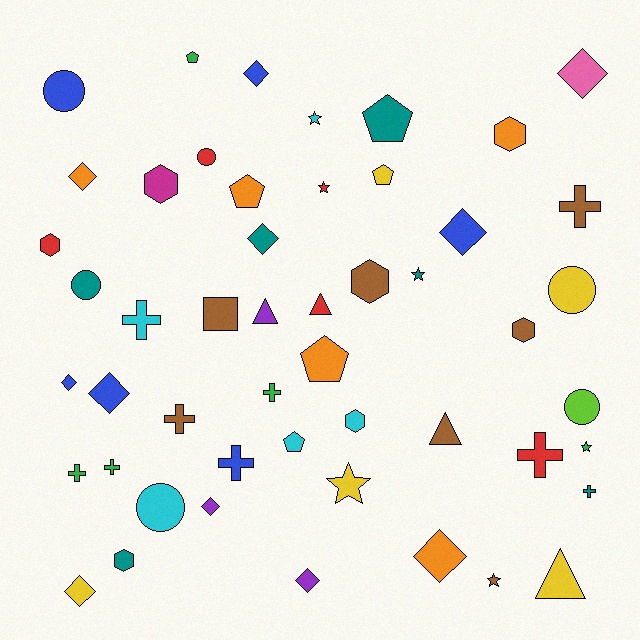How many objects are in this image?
There are 50 objects.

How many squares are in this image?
There is 1 square.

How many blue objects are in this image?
There are 6 blue objects.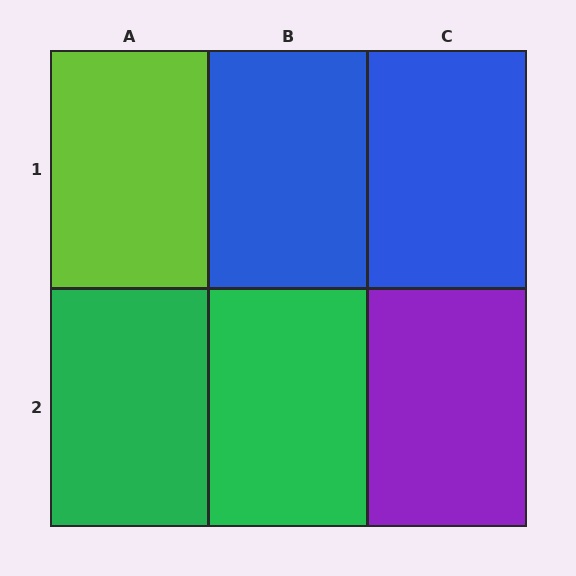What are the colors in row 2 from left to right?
Green, green, purple.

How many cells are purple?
1 cell is purple.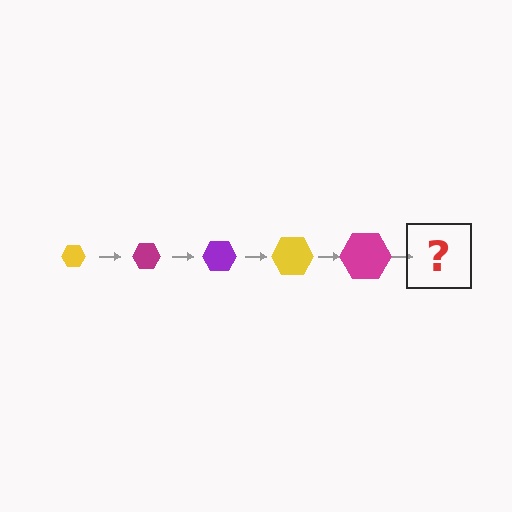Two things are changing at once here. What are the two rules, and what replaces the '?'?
The two rules are that the hexagon grows larger each step and the color cycles through yellow, magenta, and purple. The '?' should be a purple hexagon, larger than the previous one.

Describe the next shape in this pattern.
It should be a purple hexagon, larger than the previous one.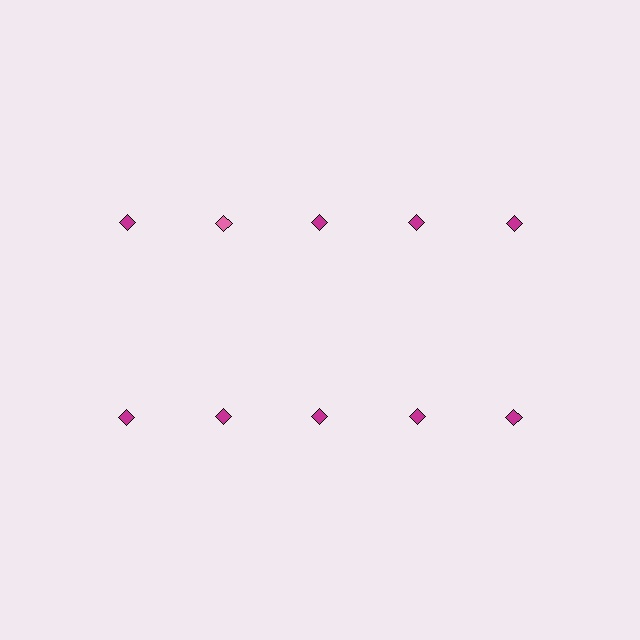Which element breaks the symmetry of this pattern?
The pink diamond in the top row, second from left column breaks the symmetry. All other shapes are magenta diamonds.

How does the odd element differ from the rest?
It has a different color: pink instead of magenta.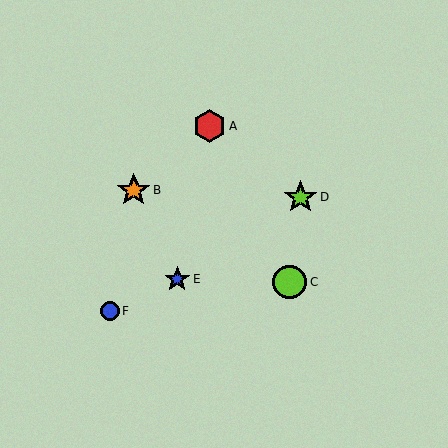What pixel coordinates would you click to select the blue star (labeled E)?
Click at (177, 279) to select the blue star E.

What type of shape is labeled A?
Shape A is a red hexagon.